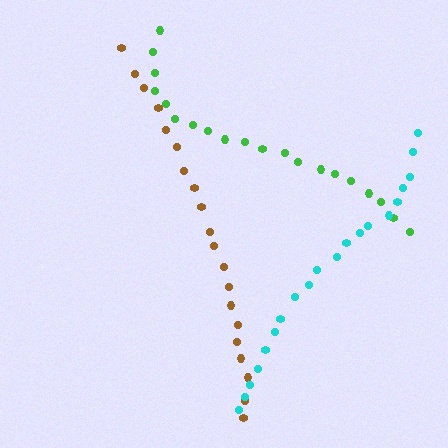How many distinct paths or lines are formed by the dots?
There are 3 distinct paths.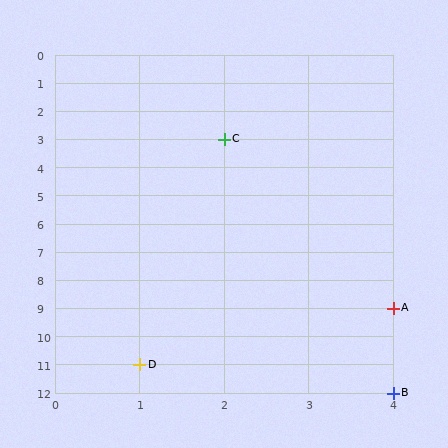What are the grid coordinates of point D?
Point D is at grid coordinates (1, 11).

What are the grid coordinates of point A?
Point A is at grid coordinates (4, 9).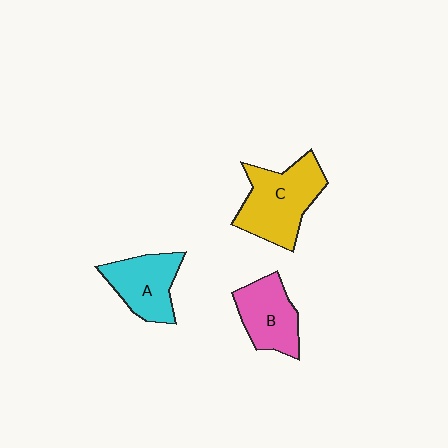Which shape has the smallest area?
Shape B (pink).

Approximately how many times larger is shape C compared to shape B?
Approximately 1.4 times.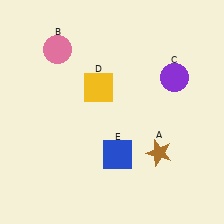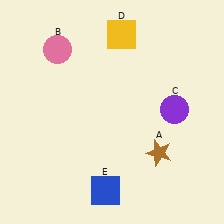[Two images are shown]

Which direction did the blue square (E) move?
The blue square (E) moved down.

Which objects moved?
The objects that moved are: the purple circle (C), the yellow square (D), the blue square (E).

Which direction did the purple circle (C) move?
The purple circle (C) moved down.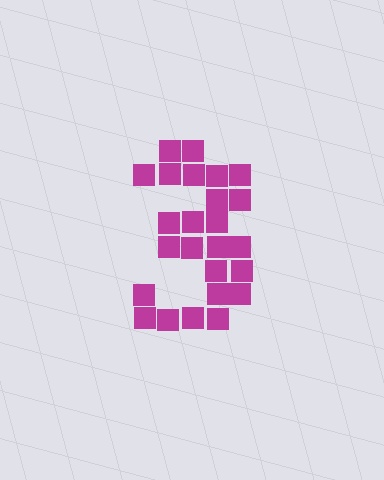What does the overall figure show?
The overall figure shows the digit 3.